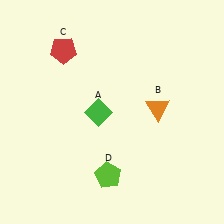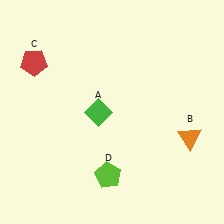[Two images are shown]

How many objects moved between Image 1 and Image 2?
2 objects moved between the two images.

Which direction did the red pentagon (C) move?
The red pentagon (C) moved left.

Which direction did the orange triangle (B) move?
The orange triangle (B) moved right.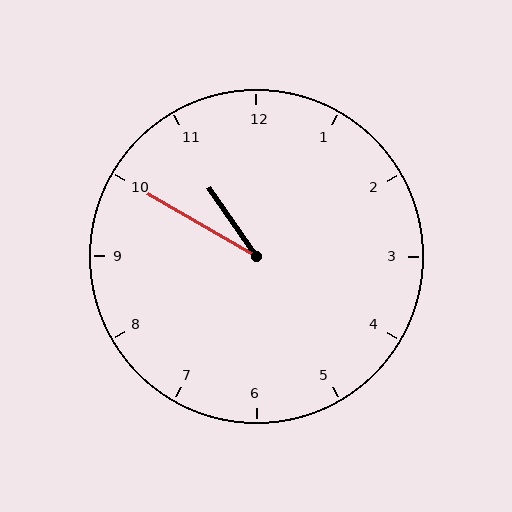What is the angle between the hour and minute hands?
Approximately 25 degrees.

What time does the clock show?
10:50.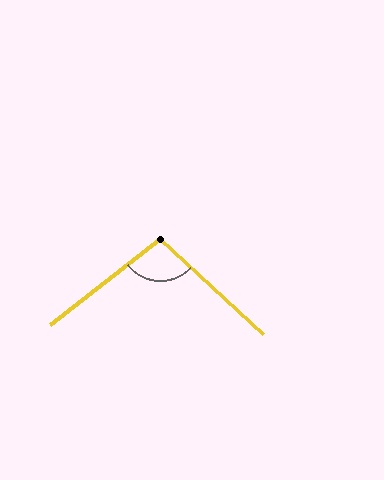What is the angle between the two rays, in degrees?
Approximately 99 degrees.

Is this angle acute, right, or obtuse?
It is obtuse.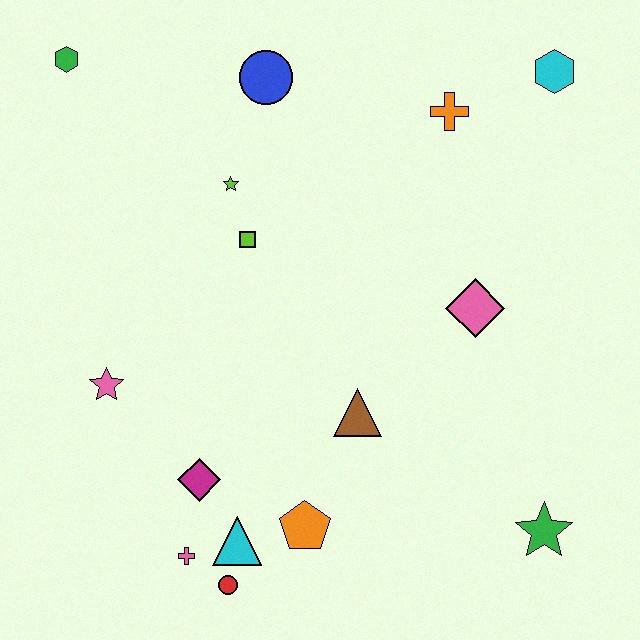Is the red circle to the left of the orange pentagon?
Yes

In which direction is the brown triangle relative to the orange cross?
The brown triangle is below the orange cross.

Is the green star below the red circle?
No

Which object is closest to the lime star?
The lime square is closest to the lime star.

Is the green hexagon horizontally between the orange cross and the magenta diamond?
No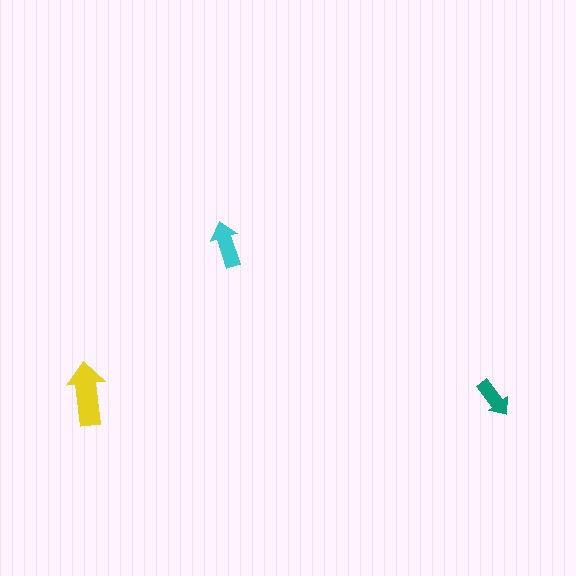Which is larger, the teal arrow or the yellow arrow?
The yellow one.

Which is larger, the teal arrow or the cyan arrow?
The cyan one.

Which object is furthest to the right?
The teal arrow is rightmost.